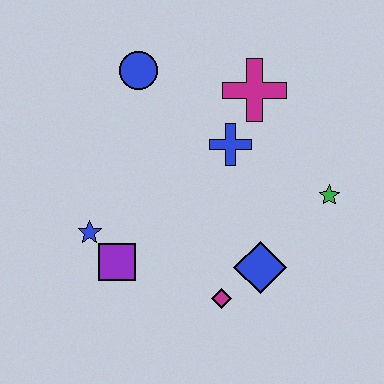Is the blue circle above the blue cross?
Yes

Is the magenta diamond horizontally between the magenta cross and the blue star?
Yes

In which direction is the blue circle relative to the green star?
The blue circle is to the left of the green star.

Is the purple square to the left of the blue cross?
Yes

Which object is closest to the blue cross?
The magenta cross is closest to the blue cross.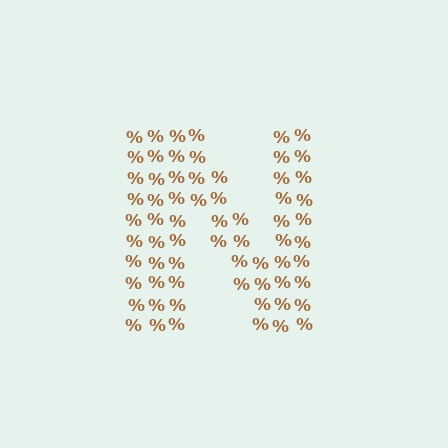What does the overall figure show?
The overall figure shows the letter N.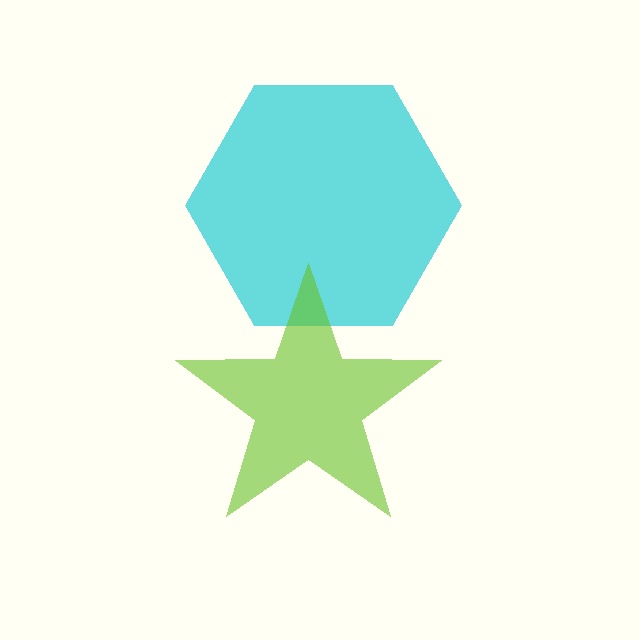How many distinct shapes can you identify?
There are 2 distinct shapes: a cyan hexagon, a lime star.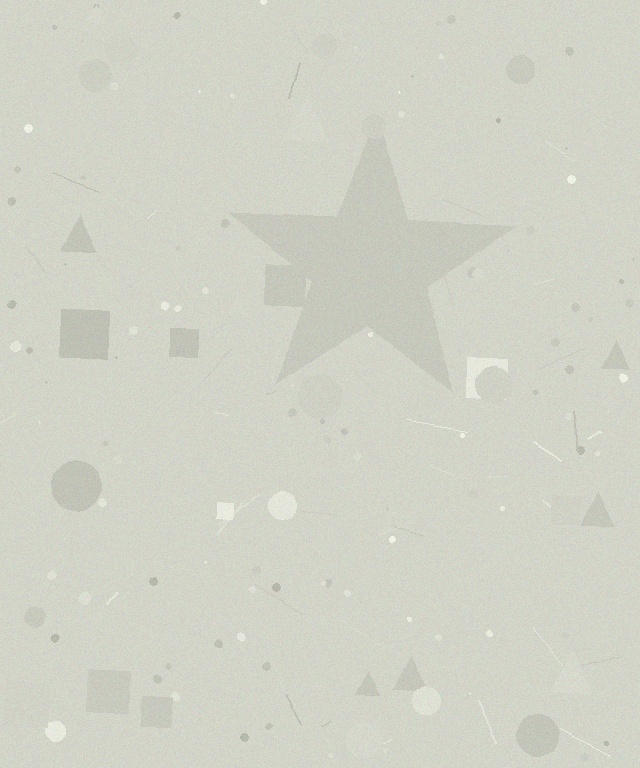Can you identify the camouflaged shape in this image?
The camouflaged shape is a star.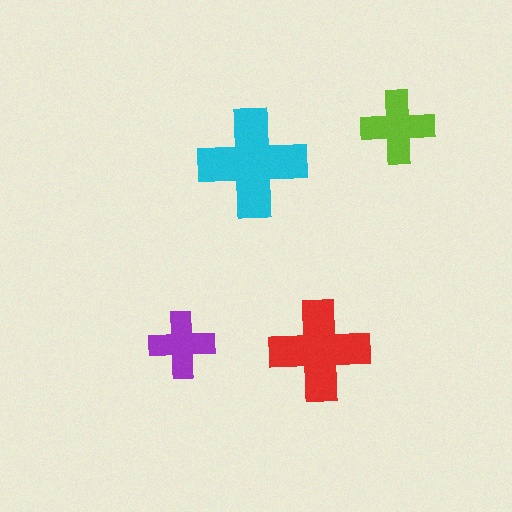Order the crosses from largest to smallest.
the cyan one, the red one, the lime one, the purple one.